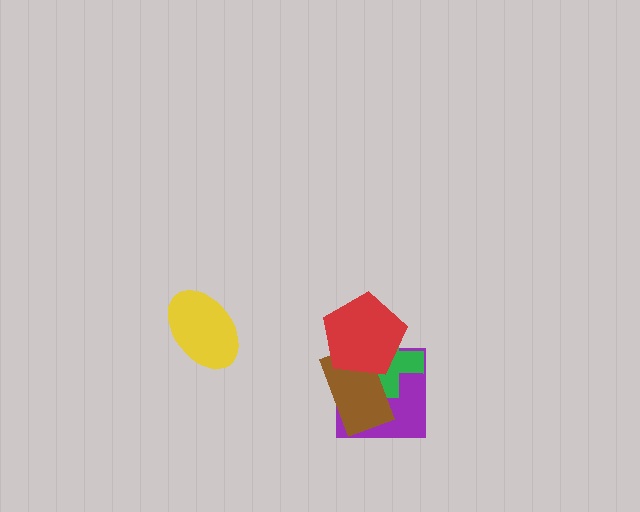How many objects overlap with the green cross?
3 objects overlap with the green cross.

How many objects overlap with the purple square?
3 objects overlap with the purple square.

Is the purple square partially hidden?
Yes, it is partially covered by another shape.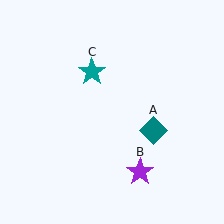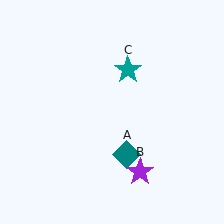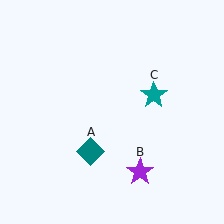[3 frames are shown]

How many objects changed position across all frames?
2 objects changed position: teal diamond (object A), teal star (object C).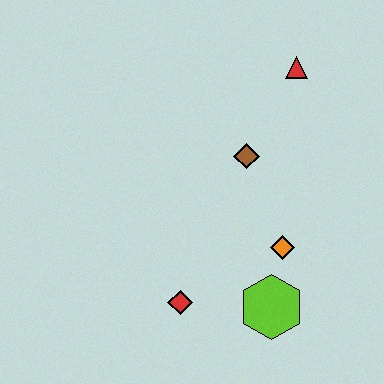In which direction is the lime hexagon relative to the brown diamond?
The lime hexagon is below the brown diamond.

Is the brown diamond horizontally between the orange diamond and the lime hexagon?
No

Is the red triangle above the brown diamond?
Yes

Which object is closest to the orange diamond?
The lime hexagon is closest to the orange diamond.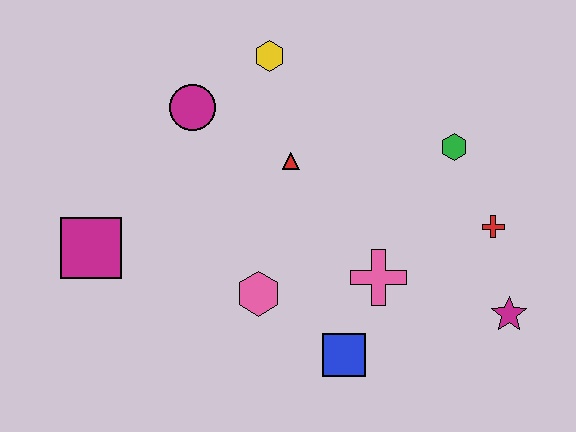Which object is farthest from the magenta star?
The magenta square is farthest from the magenta star.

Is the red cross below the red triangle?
Yes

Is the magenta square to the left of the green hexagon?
Yes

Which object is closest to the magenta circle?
The yellow hexagon is closest to the magenta circle.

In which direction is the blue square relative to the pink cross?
The blue square is below the pink cross.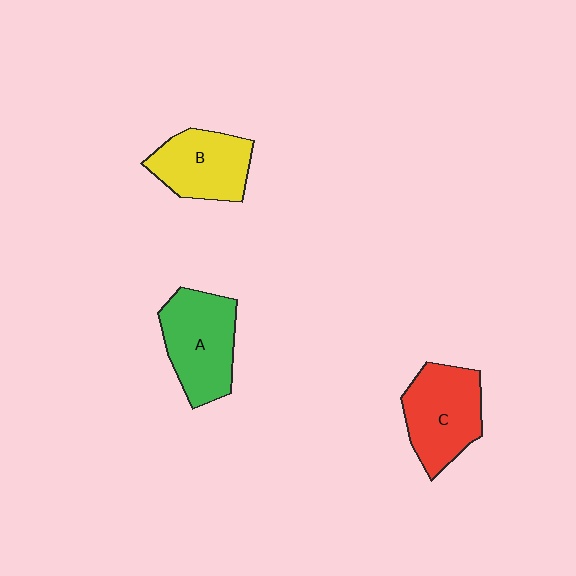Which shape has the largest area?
Shape A (green).